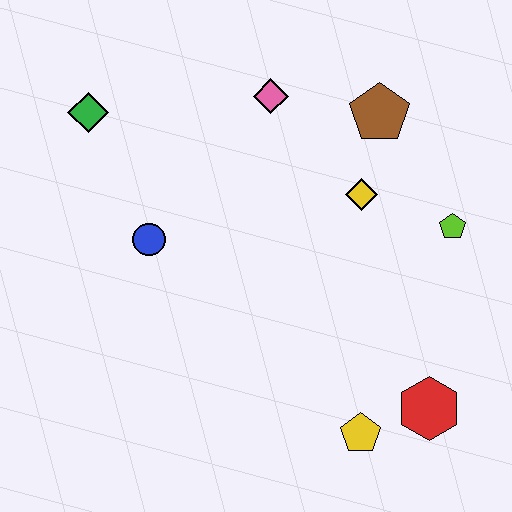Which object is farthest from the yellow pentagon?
The green diamond is farthest from the yellow pentagon.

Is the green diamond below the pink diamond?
Yes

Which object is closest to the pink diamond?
The brown pentagon is closest to the pink diamond.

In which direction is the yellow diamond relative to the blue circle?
The yellow diamond is to the right of the blue circle.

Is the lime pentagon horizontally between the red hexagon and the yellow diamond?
No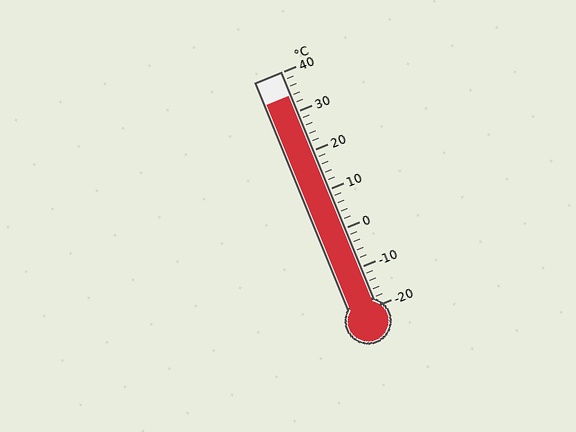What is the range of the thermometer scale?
The thermometer scale ranges from -20°C to 40°C.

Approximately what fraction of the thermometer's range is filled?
The thermometer is filled to approximately 90% of its range.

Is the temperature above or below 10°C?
The temperature is above 10°C.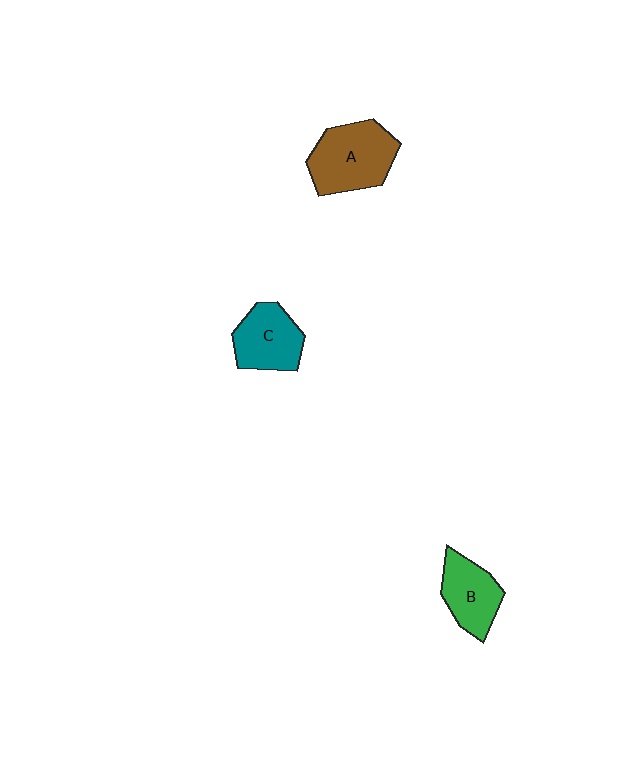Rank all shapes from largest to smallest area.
From largest to smallest: A (brown), C (teal), B (green).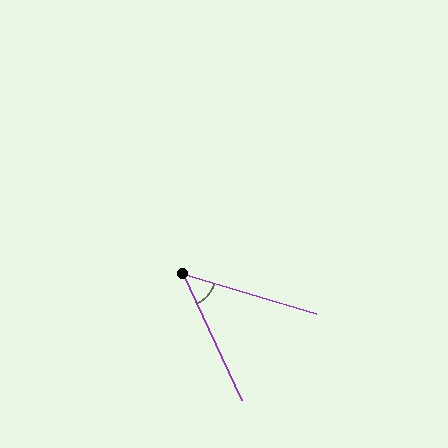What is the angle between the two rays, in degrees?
Approximately 49 degrees.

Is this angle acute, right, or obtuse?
It is acute.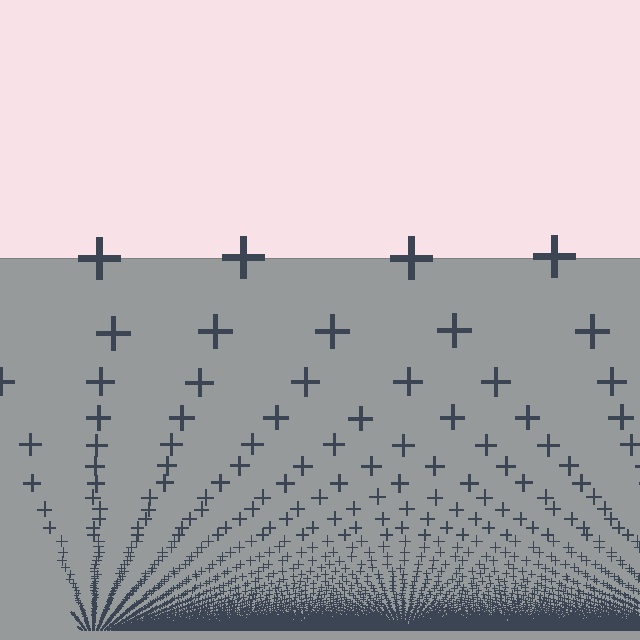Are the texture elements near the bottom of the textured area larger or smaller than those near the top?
Smaller. The gradient is inverted — elements near the bottom are smaller and denser.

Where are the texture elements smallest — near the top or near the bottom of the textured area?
Near the bottom.